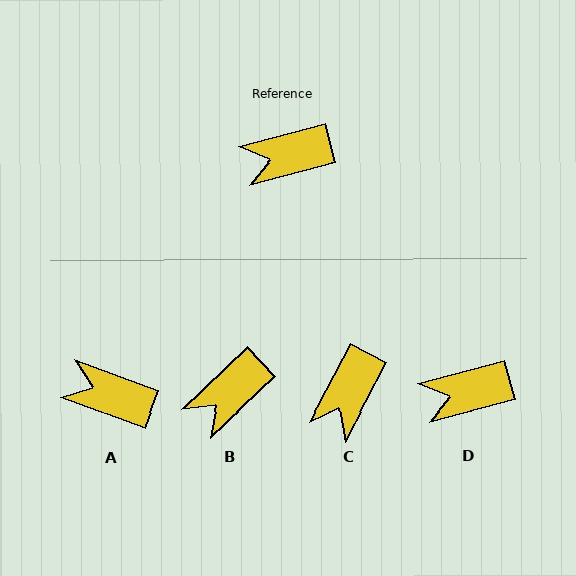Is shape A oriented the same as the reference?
No, it is off by about 35 degrees.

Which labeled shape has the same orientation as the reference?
D.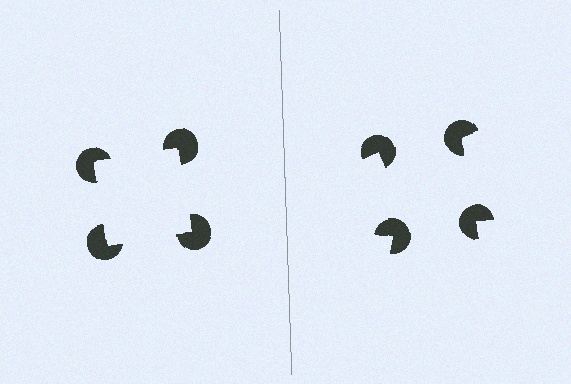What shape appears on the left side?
An illusory square.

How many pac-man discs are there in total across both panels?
8 — 4 on each side.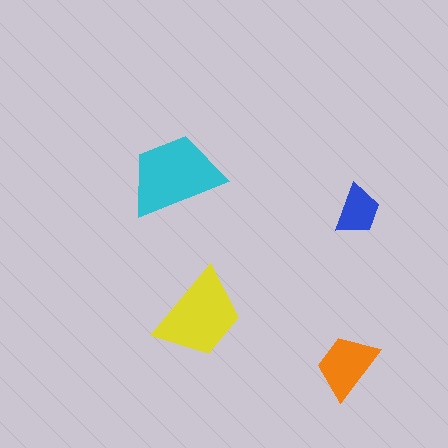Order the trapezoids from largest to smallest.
the cyan one, the yellow one, the orange one, the blue one.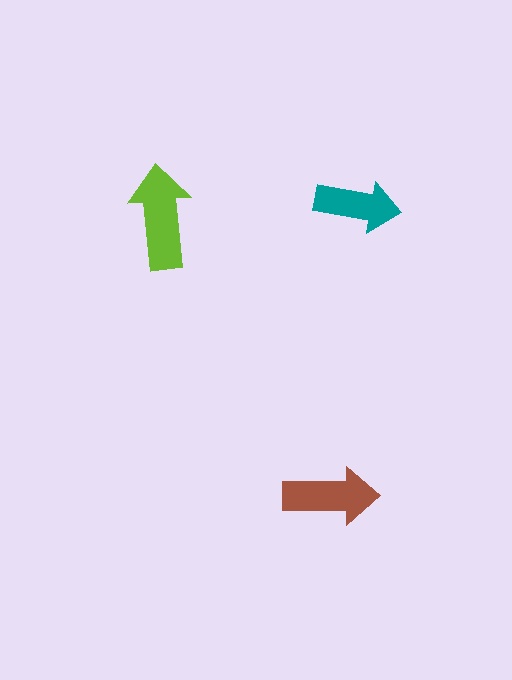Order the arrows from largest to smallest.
the lime one, the brown one, the teal one.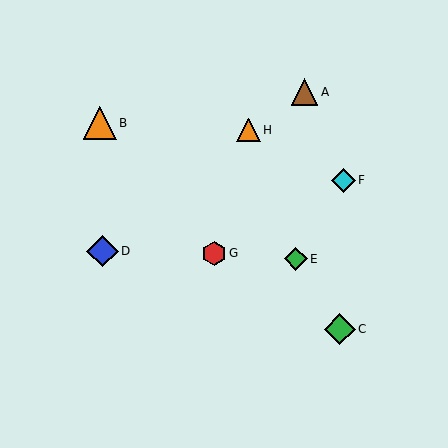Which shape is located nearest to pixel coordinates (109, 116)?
The orange triangle (labeled B) at (100, 123) is nearest to that location.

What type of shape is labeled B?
Shape B is an orange triangle.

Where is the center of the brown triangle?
The center of the brown triangle is at (305, 92).